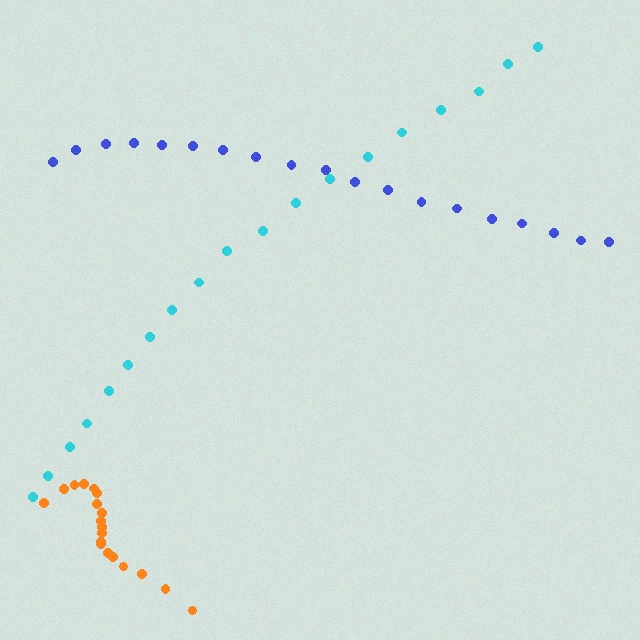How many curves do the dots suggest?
There are 3 distinct paths.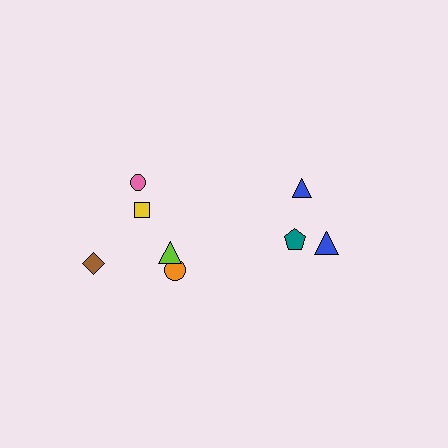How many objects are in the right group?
There are 3 objects.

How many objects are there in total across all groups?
There are 8 objects.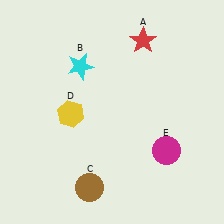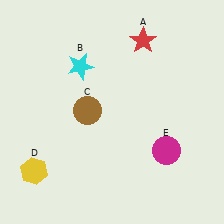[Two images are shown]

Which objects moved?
The objects that moved are: the brown circle (C), the yellow hexagon (D).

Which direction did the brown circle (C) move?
The brown circle (C) moved up.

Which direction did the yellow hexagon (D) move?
The yellow hexagon (D) moved down.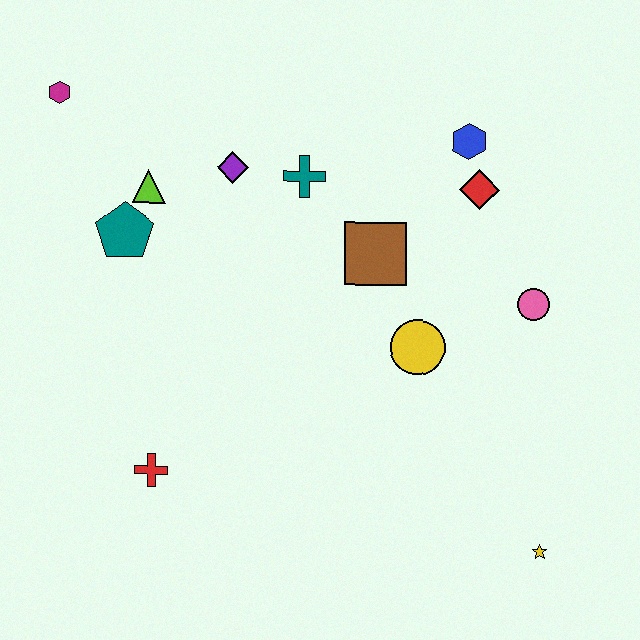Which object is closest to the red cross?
The teal pentagon is closest to the red cross.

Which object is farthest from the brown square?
The magenta hexagon is farthest from the brown square.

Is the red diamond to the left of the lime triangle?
No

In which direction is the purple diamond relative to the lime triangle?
The purple diamond is to the right of the lime triangle.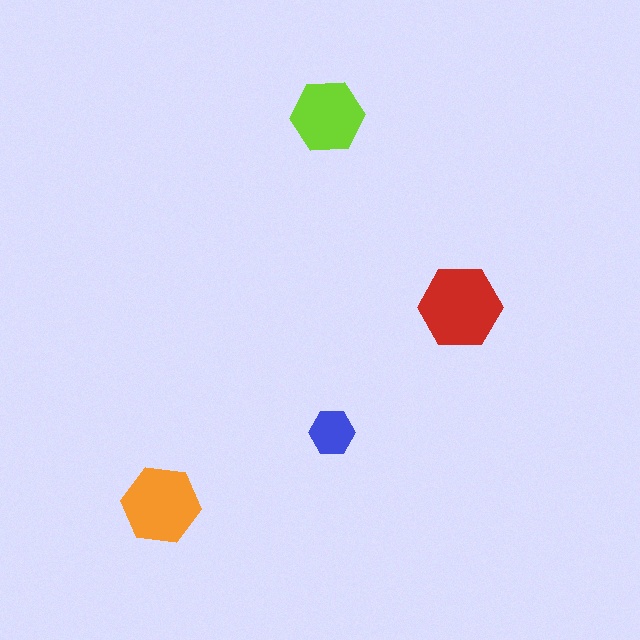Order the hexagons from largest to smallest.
the red one, the orange one, the lime one, the blue one.